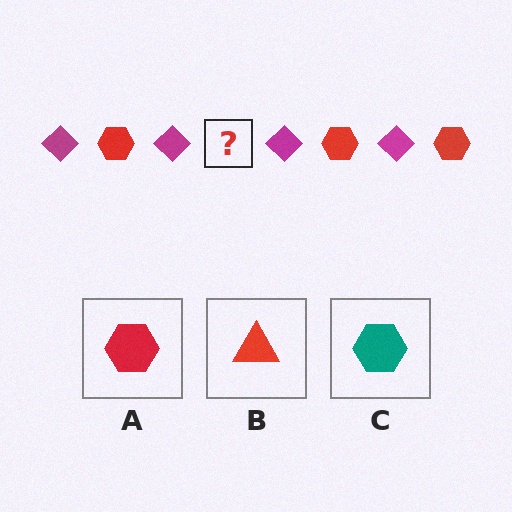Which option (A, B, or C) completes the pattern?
A.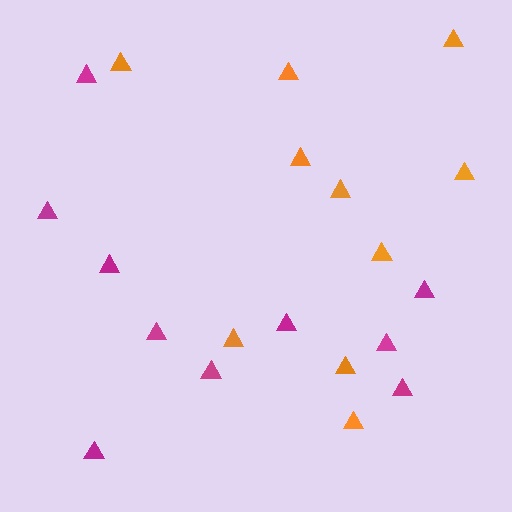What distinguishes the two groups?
There are 2 groups: one group of orange triangles (10) and one group of magenta triangles (10).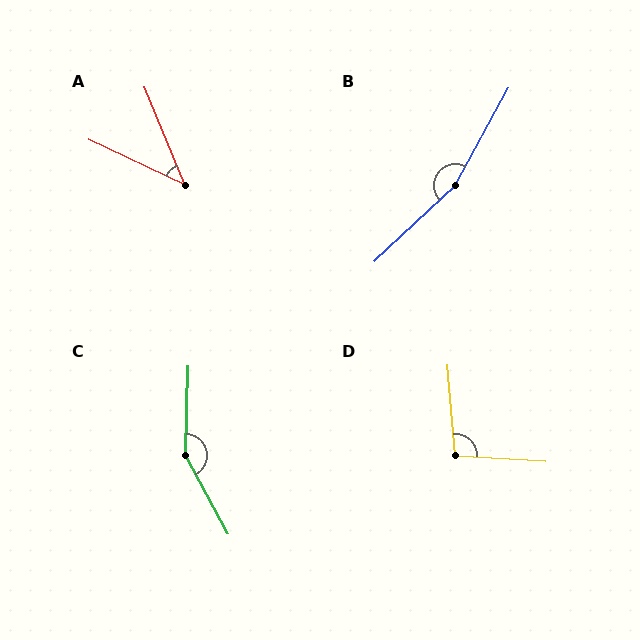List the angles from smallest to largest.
A (43°), D (98°), C (150°), B (162°).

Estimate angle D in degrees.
Approximately 98 degrees.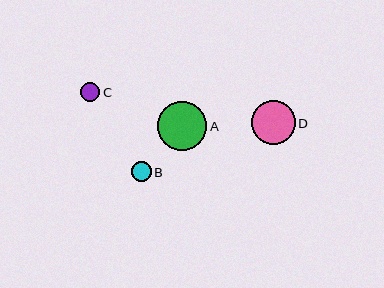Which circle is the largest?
Circle A is the largest with a size of approximately 49 pixels.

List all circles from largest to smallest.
From largest to smallest: A, D, B, C.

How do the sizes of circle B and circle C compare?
Circle B and circle C are approximately the same size.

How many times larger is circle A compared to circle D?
Circle A is approximately 1.1 times the size of circle D.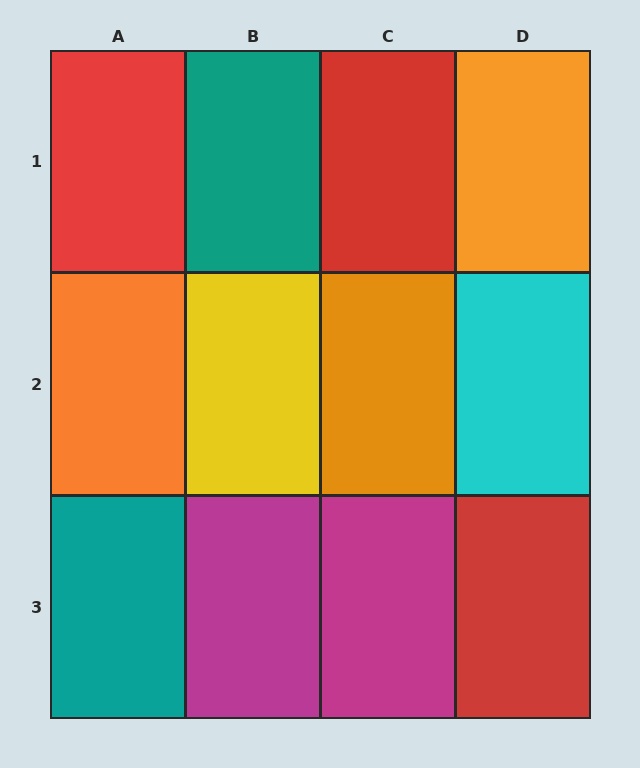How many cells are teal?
2 cells are teal.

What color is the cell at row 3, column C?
Magenta.